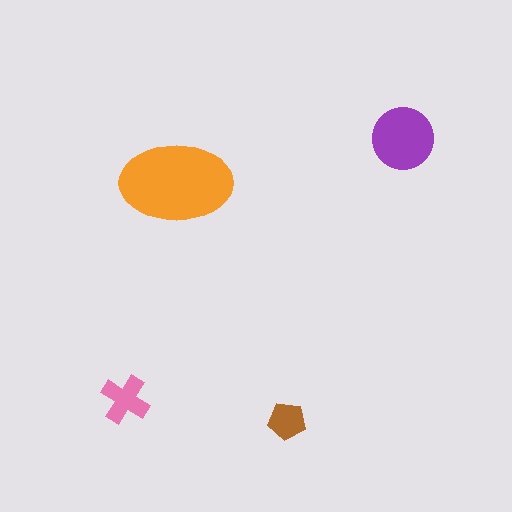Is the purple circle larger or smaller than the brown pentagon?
Larger.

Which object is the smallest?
The brown pentagon.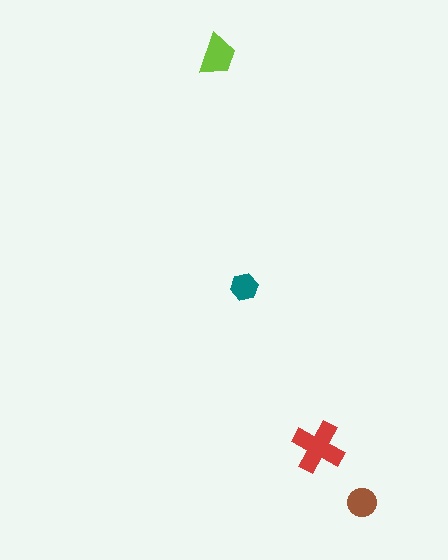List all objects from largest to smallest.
The red cross, the lime trapezoid, the brown circle, the teal hexagon.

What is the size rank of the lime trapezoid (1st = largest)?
2nd.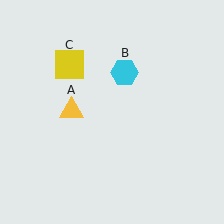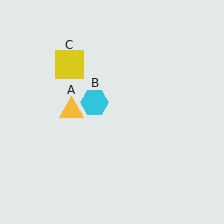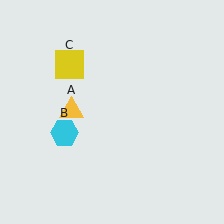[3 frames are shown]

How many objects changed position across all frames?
1 object changed position: cyan hexagon (object B).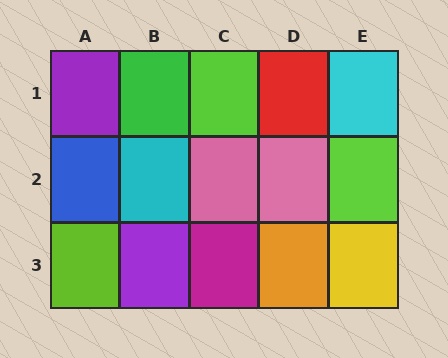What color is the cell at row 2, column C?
Pink.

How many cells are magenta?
1 cell is magenta.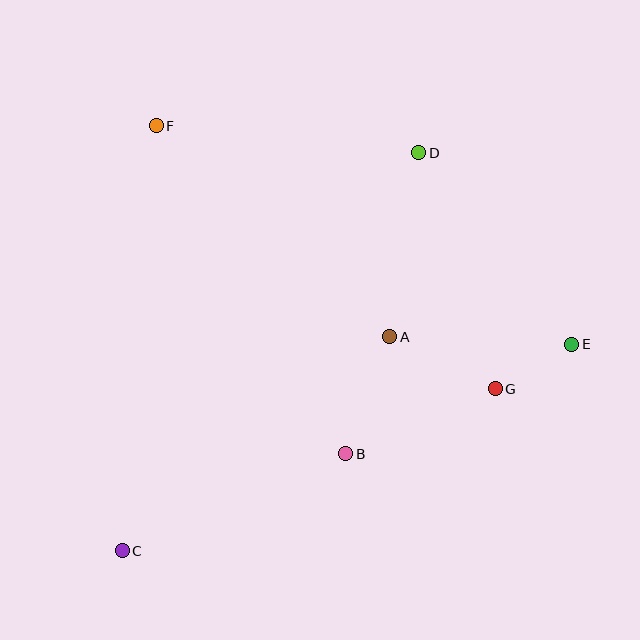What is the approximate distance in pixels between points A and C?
The distance between A and C is approximately 342 pixels.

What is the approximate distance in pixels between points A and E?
The distance between A and E is approximately 182 pixels.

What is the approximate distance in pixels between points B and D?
The distance between B and D is approximately 310 pixels.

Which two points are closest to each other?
Points E and G are closest to each other.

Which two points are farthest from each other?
Points C and D are farthest from each other.